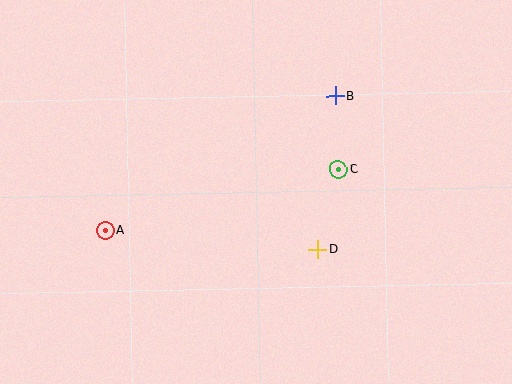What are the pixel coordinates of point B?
Point B is at (335, 96).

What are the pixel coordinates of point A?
Point A is at (105, 230).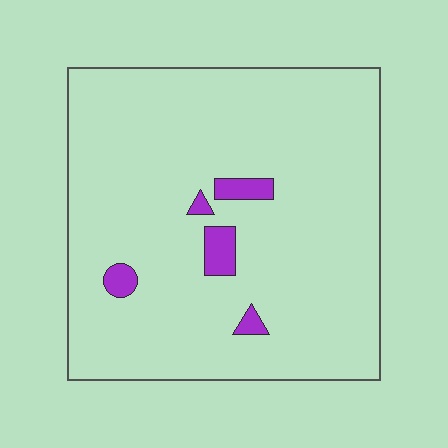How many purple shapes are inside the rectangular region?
5.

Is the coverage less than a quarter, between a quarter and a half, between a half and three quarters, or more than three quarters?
Less than a quarter.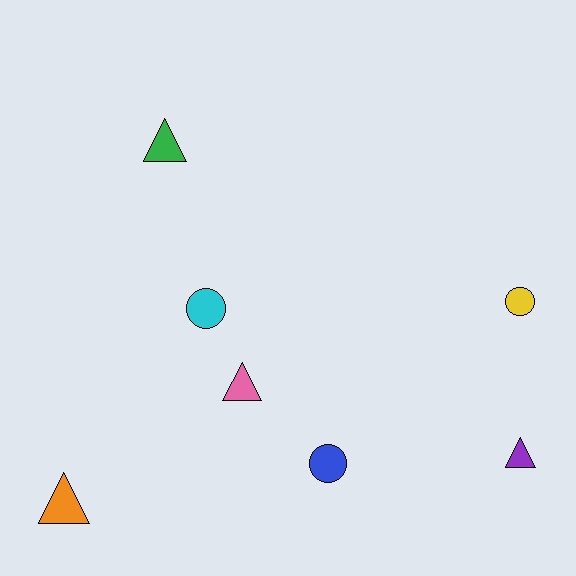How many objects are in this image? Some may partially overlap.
There are 7 objects.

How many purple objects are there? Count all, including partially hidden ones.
There is 1 purple object.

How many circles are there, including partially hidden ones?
There are 3 circles.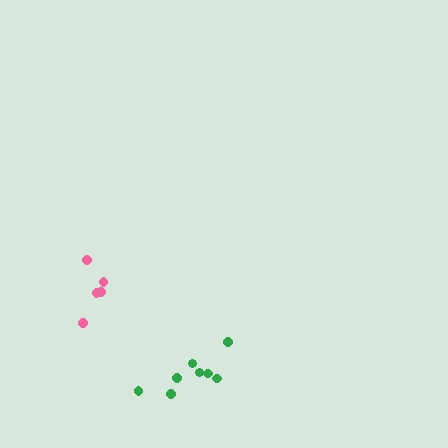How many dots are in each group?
Group 1: 8 dots, Group 2: 5 dots (13 total).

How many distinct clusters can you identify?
There are 2 distinct clusters.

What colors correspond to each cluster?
The clusters are colored: green, pink.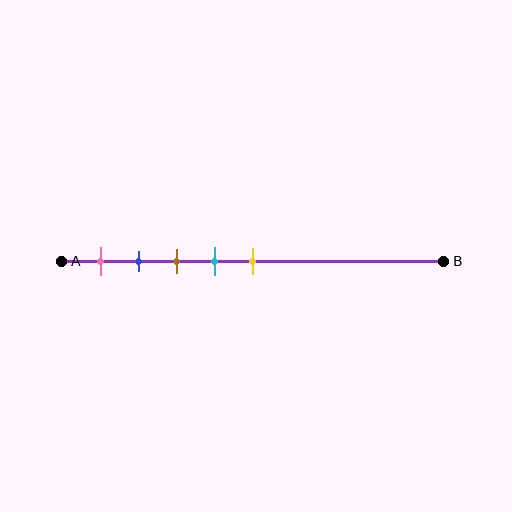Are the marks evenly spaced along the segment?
Yes, the marks are approximately evenly spaced.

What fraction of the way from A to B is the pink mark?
The pink mark is approximately 10% (0.1) of the way from A to B.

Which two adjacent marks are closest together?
The blue and brown marks are the closest adjacent pair.